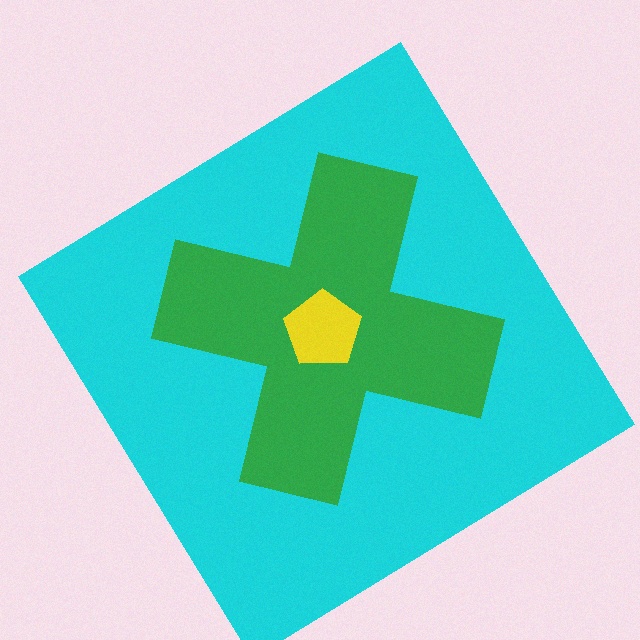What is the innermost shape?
The yellow pentagon.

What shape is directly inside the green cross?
The yellow pentagon.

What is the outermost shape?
The cyan diamond.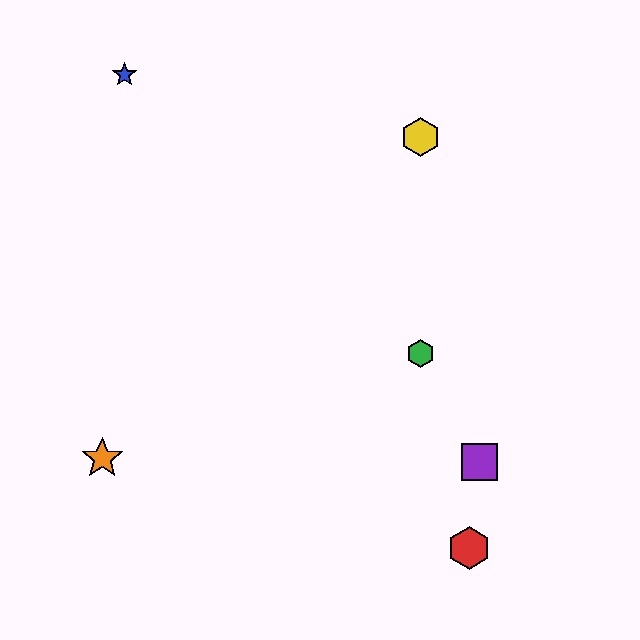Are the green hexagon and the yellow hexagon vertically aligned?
Yes, both are at x≈421.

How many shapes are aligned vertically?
2 shapes (the green hexagon, the yellow hexagon) are aligned vertically.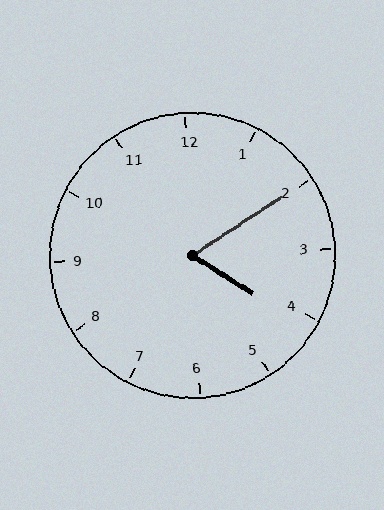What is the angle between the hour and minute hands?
Approximately 65 degrees.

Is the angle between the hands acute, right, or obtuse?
It is acute.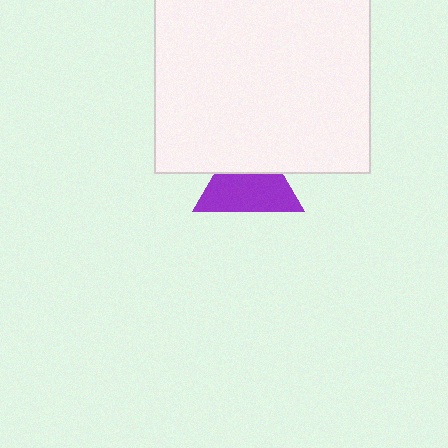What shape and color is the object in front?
The object in front is a white square.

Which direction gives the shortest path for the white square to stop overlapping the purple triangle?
Moving up gives the shortest separation.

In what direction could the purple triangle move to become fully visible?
The purple triangle could move down. That would shift it out from behind the white square entirely.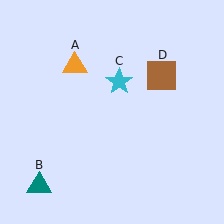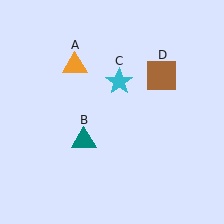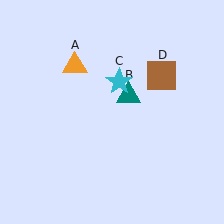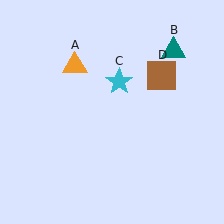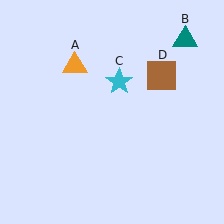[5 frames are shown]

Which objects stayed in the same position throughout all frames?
Orange triangle (object A) and cyan star (object C) and brown square (object D) remained stationary.